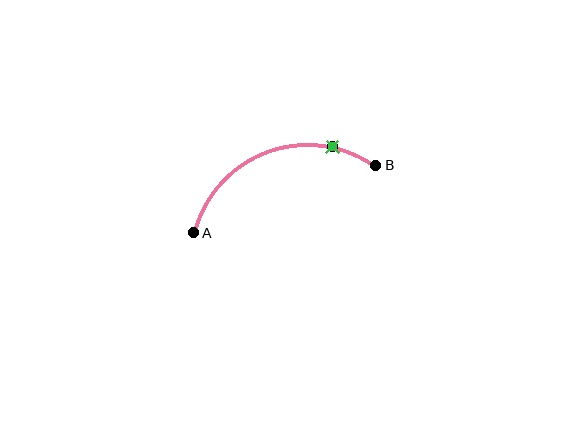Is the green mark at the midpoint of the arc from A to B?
No. The green mark lies on the arc but is closer to endpoint B. The arc midpoint would be at the point on the curve equidistant along the arc from both A and B.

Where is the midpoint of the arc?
The arc midpoint is the point on the curve farthest from the straight line joining A and B. It sits above that line.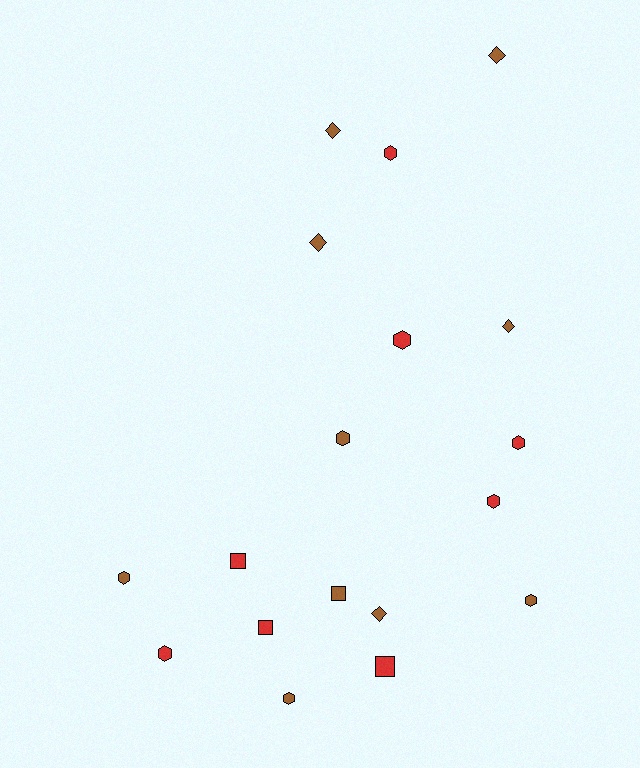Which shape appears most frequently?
Hexagon, with 9 objects.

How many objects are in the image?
There are 18 objects.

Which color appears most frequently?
Brown, with 10 objects.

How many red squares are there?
There are 3 red squares.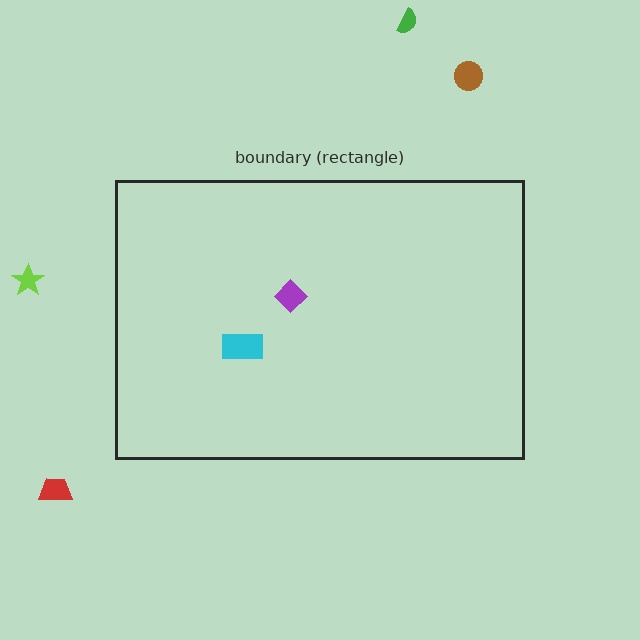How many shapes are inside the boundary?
2 inside, 4 outside.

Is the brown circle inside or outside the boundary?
Outside.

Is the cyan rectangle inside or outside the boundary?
Inside.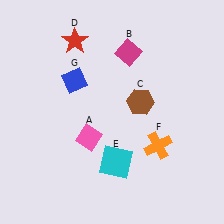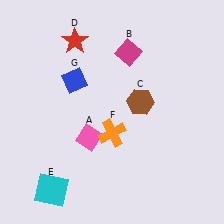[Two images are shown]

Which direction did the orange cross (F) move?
The orange cross (F) moved left.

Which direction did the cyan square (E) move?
The cyan square (E) moved left.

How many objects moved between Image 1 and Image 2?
2 objects moved between the two images.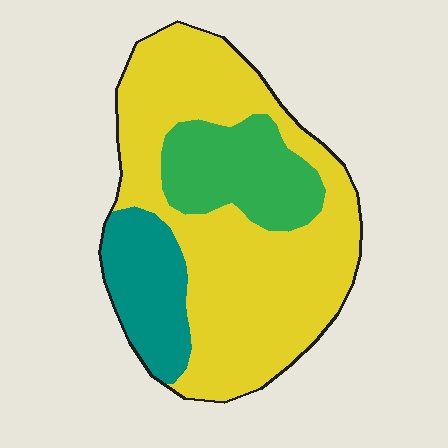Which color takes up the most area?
Yellow, at roughly 65%.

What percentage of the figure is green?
Green covers around 20% of the figure.